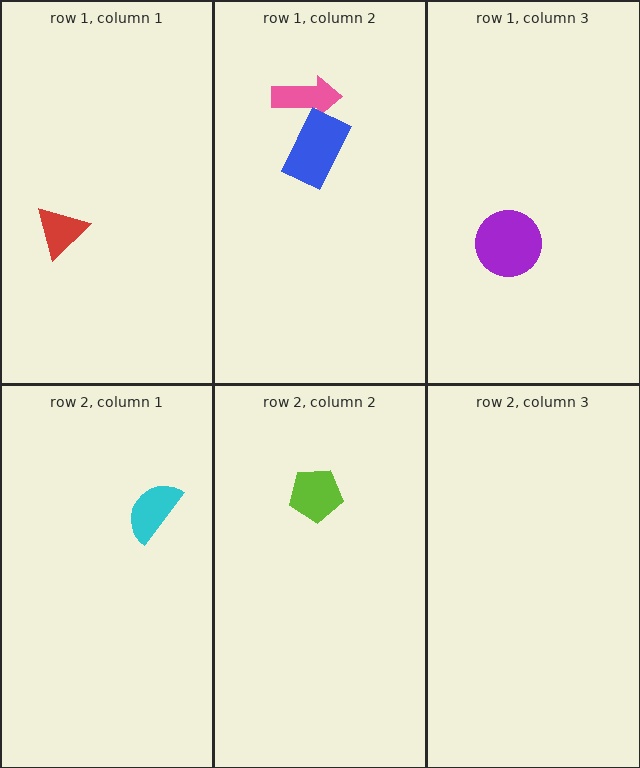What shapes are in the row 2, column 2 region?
The lime pentagon.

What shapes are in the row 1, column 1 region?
The red triangle.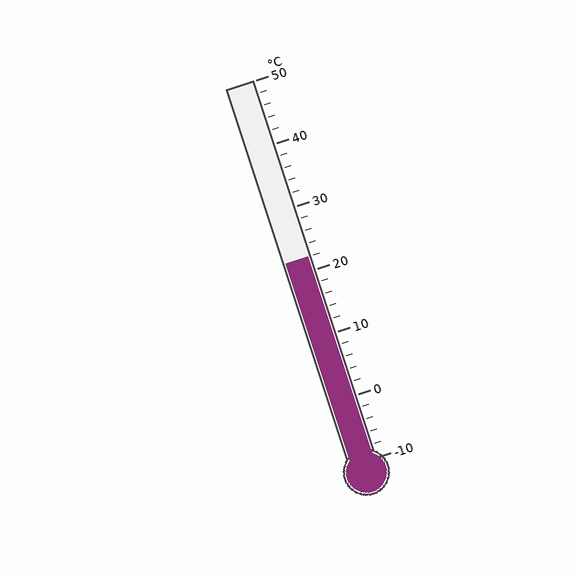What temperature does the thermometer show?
The thermometer shows approximately 22°C.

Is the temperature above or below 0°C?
The temperature is above 0°C.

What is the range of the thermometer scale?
The thermometer scale ranges from -10°C to 50°C.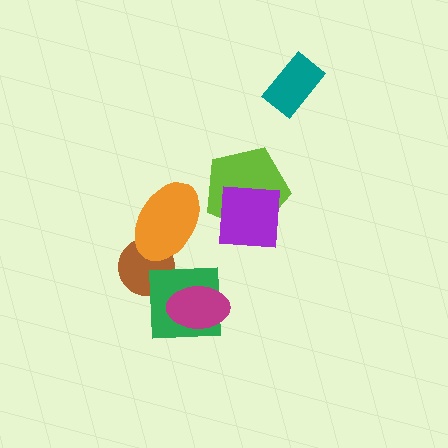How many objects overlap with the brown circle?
2 objects overlap with the brown circle.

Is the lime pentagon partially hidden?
Yes, it is partially covered by another shape.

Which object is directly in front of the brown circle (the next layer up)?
The green square is directly in front of the brown circle.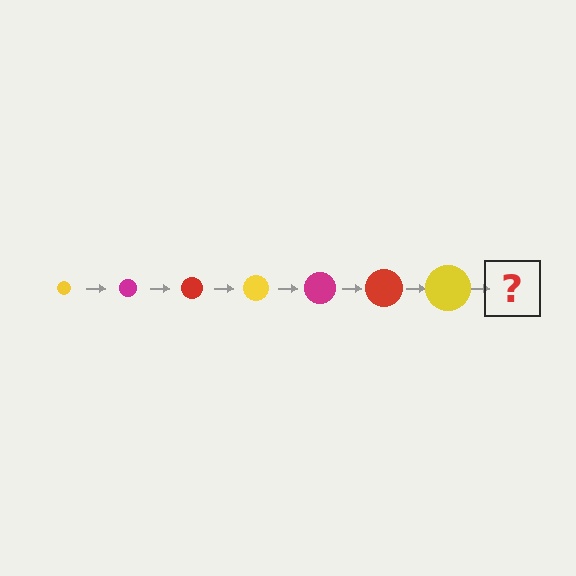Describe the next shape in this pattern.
It should be a magenta circle, larger than the previous one.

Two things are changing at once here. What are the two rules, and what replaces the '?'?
The two rules are that the circle grows larger each step and the color cycles through yellow, magenta, and red. The '?' should be a magenta circle, larger than the previous one.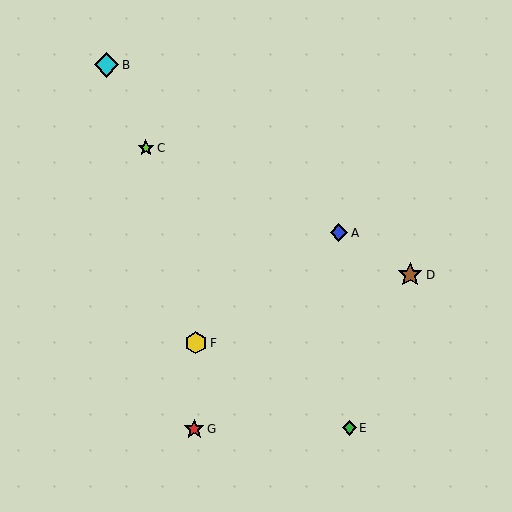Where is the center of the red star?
The center of the red star is at (194, 429).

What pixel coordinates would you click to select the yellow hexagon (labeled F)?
Click at (196, 343) to select the yellow hexagon F.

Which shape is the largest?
The brown star (labeled D) is the largest.